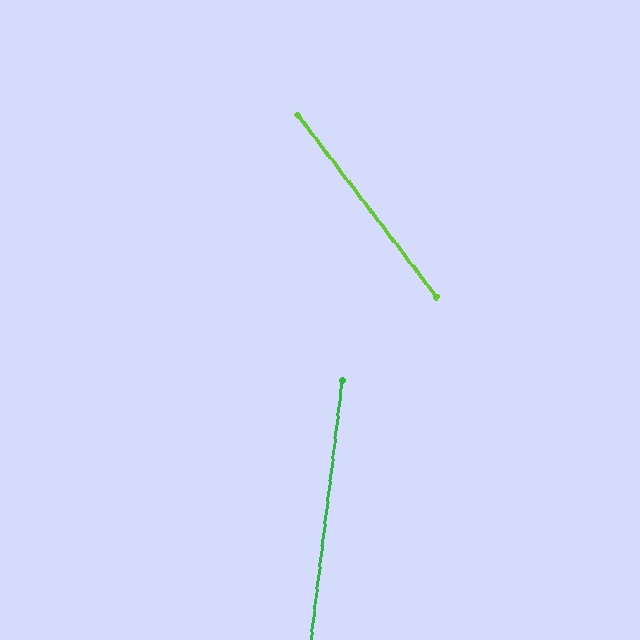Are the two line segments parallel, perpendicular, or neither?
Neither parallel nor perpendicular — they differ by about 44°.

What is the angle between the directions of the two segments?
Approximately 44 degrees.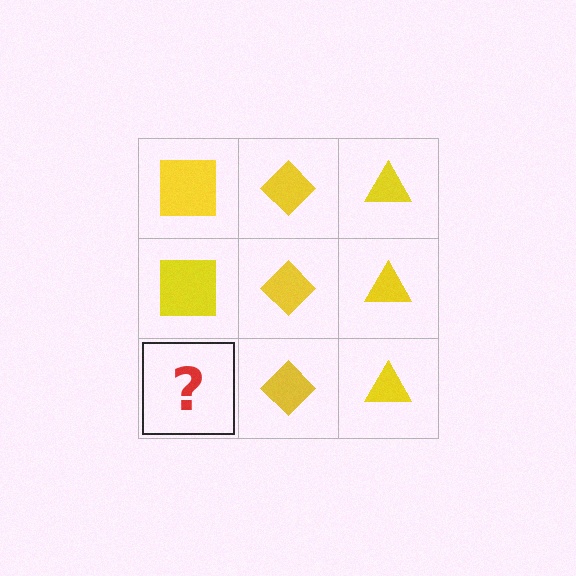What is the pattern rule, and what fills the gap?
The rule is that each column has a consistent shape. The gap should be filled with a yellow square.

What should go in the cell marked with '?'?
The missing cell should contain a yellow square.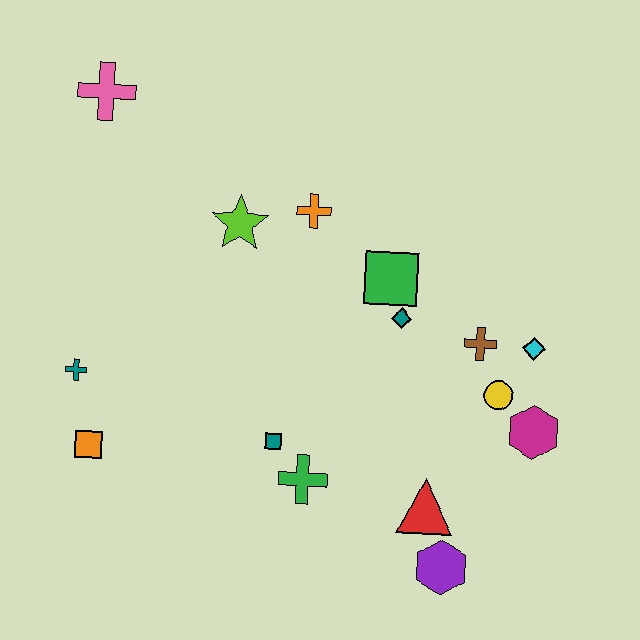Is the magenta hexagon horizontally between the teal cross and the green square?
No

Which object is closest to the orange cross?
The lime star is closest to the orange cross.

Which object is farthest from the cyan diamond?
The pink cross is farthest from the cyan diamond.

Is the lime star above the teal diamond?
Yes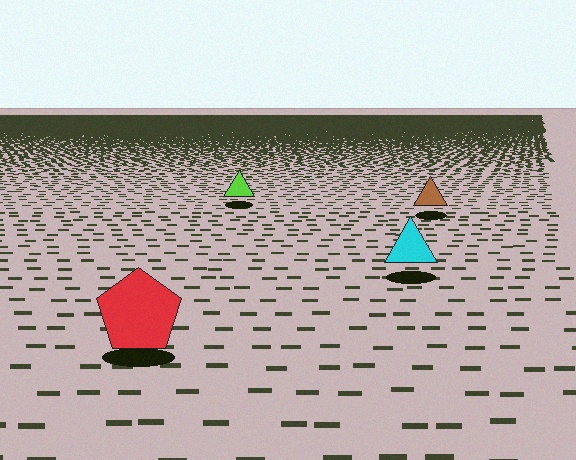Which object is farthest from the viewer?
The lime triangle is farthest from the viewer. It appears smaller and the ground texture around it is denser.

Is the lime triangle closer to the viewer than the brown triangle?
No. The brown triangle is closer — you can tell from the texture gradient: the ground texture is coarser near it.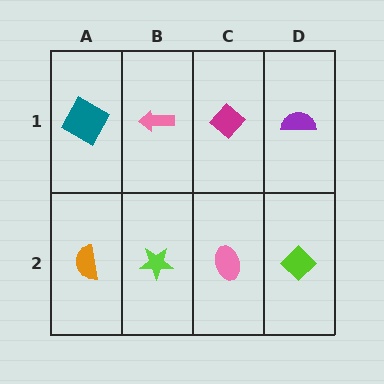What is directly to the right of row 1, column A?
A pink arrow.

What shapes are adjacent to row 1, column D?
A lime diamond (row 2, column D), a magenta diamond (row 1, column C).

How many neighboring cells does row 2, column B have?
3.